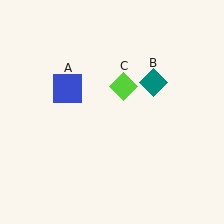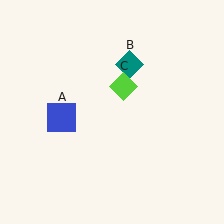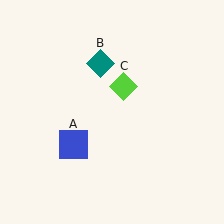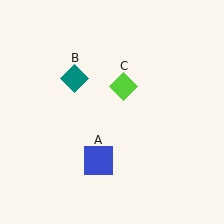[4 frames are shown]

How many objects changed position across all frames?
2 objects changed position: blue square (object A), teal diamond (object B).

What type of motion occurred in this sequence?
The blue square (object A), teal diamond (object B) rotated counterclockwise around the center of the scene.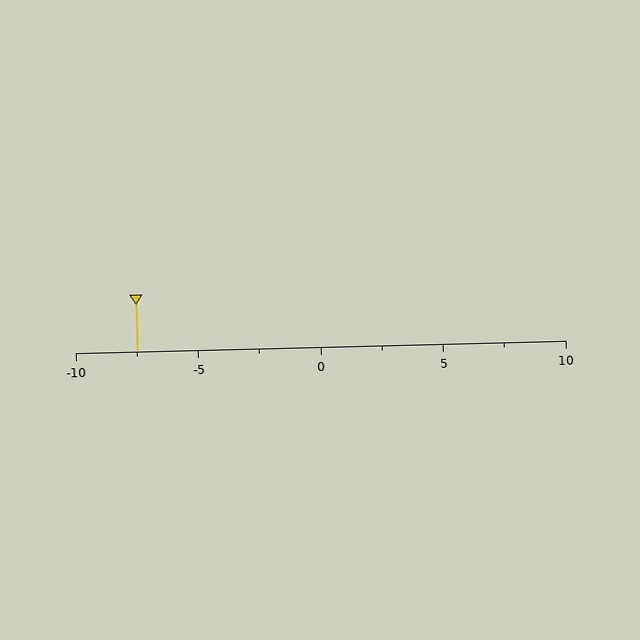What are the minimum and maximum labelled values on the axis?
The axis runs from -10 to 10.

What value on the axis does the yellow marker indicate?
The marker indicates approximately -7.5.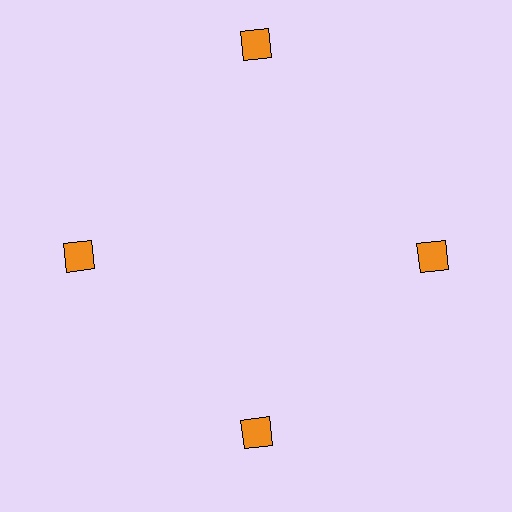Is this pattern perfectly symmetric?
No. The 4 orange squares are arranged in a ring, but one element near the 12 o'clock position is pushed outward from the center, breaking the 4-fold rotational symmetry.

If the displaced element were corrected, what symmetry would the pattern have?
It would have 4-fold rotational symmetry — the pattern would map onto itself every 90 degrees.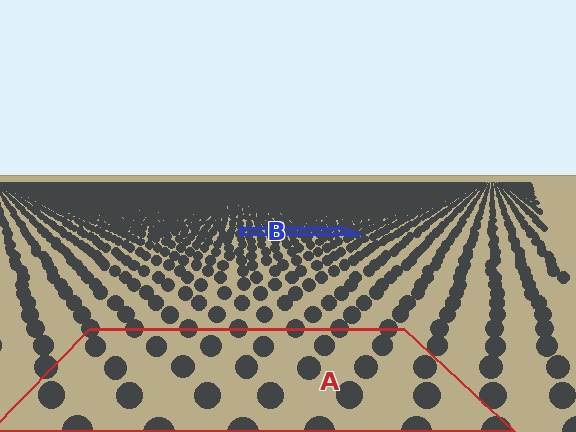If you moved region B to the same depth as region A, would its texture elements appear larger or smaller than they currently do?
They would appear larger. At a closer depth, the same texture elements are projected at a bigger on-screen size.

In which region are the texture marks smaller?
The texture marks are smaller in region B, because it is farther away.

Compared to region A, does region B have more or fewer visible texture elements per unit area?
Region B has more texture elements per unit area — they are packed more densely because it is farther away.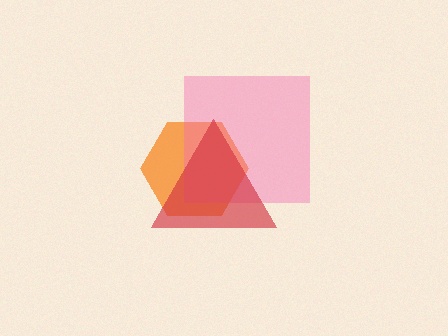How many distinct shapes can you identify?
There are 3 distinct shapes: an orange hexagon, a pink square, a red triangle.